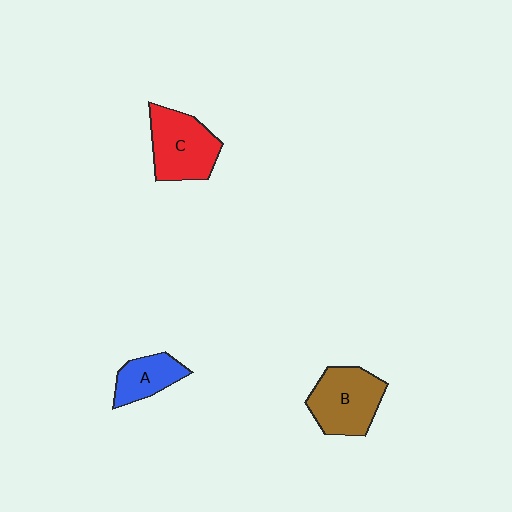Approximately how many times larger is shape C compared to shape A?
Approximately 1.6 times.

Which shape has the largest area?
Shape B (brown).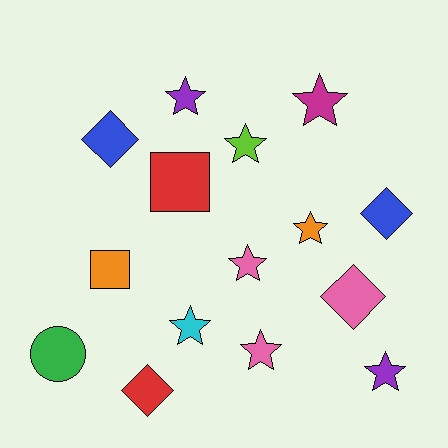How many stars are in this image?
There are 8 stars.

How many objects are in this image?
There are 15 objects.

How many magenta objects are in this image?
There is 1 magenta object.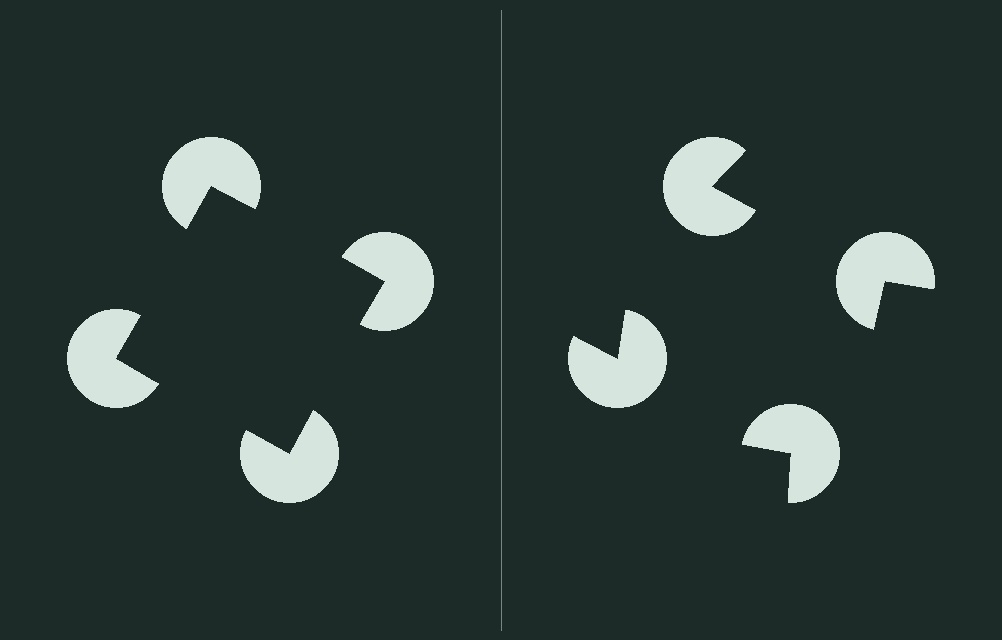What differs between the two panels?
The pac-man discs are positioned identically on both sides; only the wedge orientations differ. On the left they align to a square; on the right they are misaligned.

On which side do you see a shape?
An illusory square appears on the left side. On the right side the wedge cuts are rotated, so no coherent shape forms.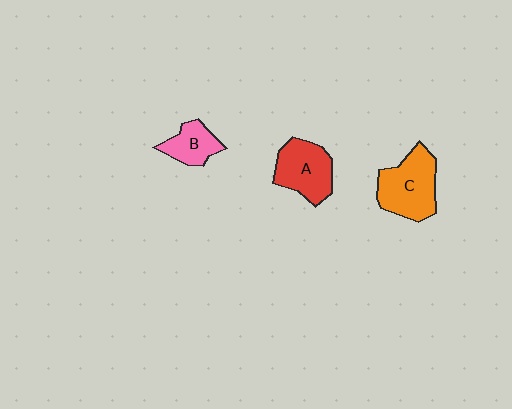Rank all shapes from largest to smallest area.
From largest to smallest: C (orange), A (red), B (pink).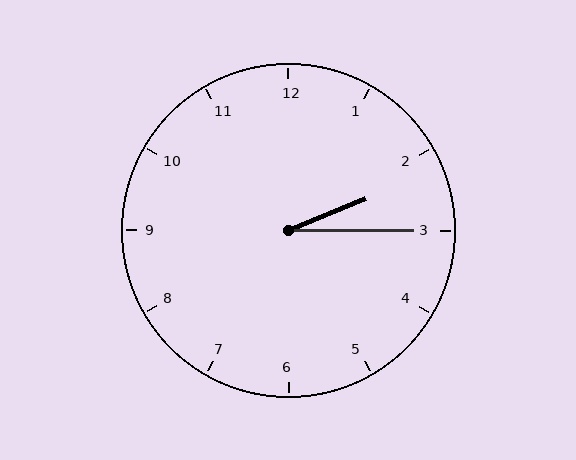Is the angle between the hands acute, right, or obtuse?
It is acute.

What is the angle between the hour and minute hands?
Approximately 22 degrees.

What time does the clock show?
2:15.